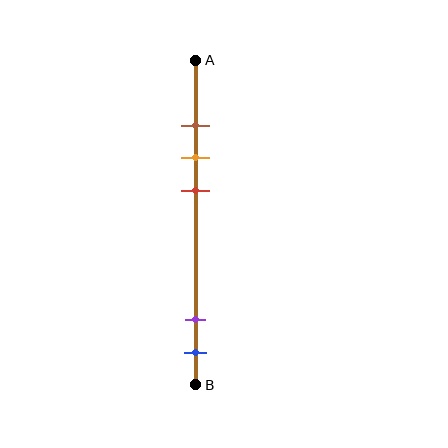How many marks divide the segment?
There are 5 marks dividing the segment.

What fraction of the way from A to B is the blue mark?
The blue mark is approximately 90% (0.9) of the way from A to B.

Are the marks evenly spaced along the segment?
No, the marks are not evenly spaced.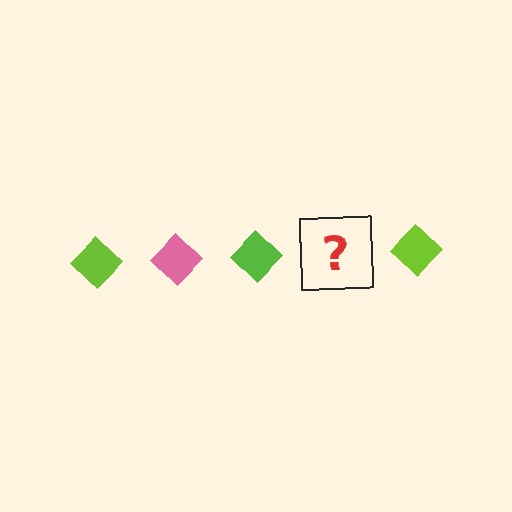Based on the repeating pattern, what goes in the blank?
The blank should be a pink diamond.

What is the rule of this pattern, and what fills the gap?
The rule is that the pattern cycles through lime, pink diamonds. The gap should be filled with a pink diamond.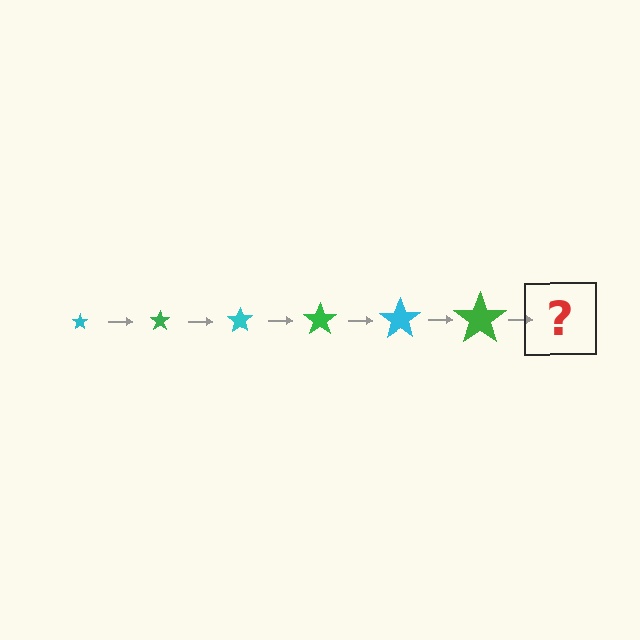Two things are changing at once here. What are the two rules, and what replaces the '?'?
The two rules are that the star grows larger each step and the color cycles through cyan and green. The '?' should be a cyan star, larger than the previous one.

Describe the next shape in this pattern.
It should be a cyan star, larger than the previous one.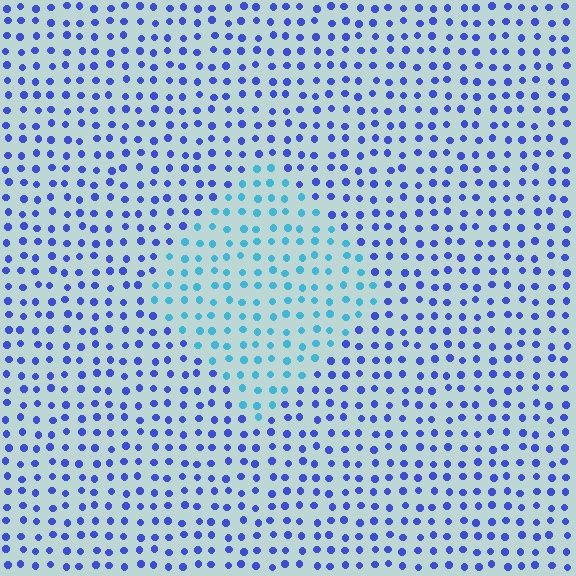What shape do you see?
I see a diamond.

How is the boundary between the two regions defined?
The boundary is defined purely by a slight shift in hue (about 43 degrees). Spacing, size, and orientation are identical on both sides.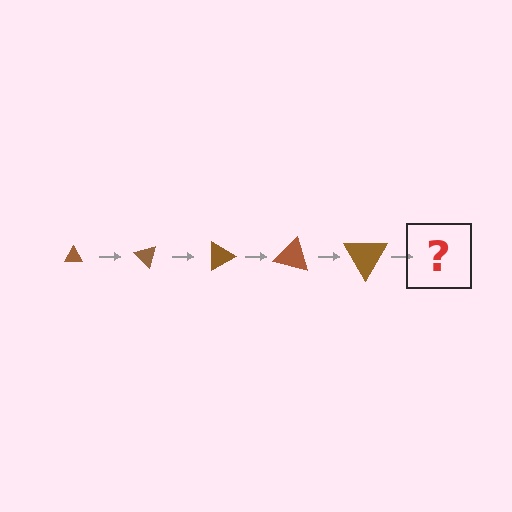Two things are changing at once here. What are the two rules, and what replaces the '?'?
The two rules are that the triangle grows larger each step and it rotates 45 degrees each step. The '?' should be a triangle, larger than the previous one and rotated 225 degrees from the start.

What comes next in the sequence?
The next element should be a triangle, larger than the previous one and rotated 225 degrees from the start.